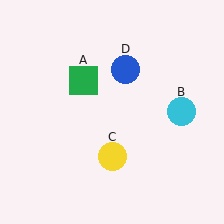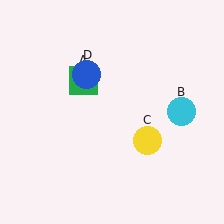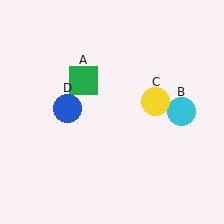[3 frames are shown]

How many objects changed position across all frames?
2 objects changed position: yellow circle (object C), blue circle (object D).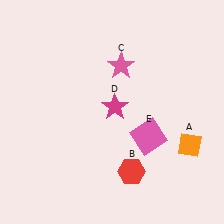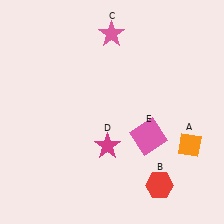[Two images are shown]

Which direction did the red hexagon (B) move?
The red hexagon (B) moved right.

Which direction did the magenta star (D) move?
The magenta star (D) moved down.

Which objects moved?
The objects that moved are: the red hexagon (B), the pink star (C), the magenta star (D).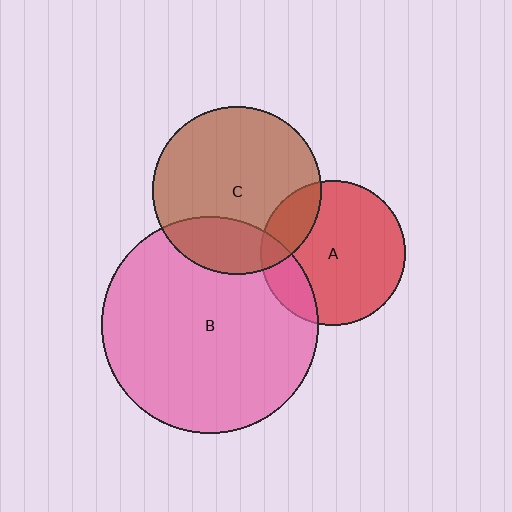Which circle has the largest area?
Circle B (pink).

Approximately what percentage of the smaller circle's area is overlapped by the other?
Approximately 15%.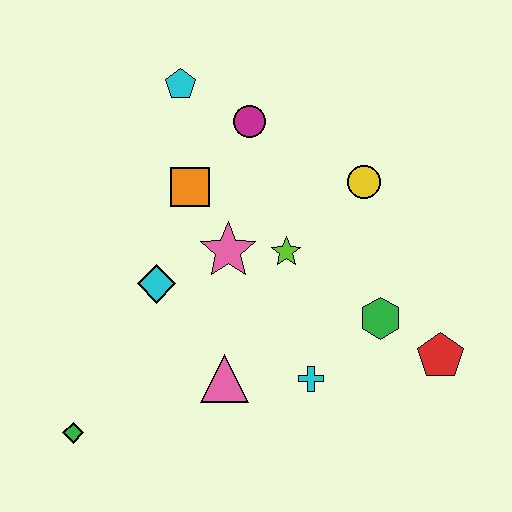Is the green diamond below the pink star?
Yes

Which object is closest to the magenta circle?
The cyan pentagon is closest to the magenta circle.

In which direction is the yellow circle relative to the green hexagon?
The yellow circle is above the green hexagon.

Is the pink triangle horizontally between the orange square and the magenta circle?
Yes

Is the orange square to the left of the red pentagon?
Yes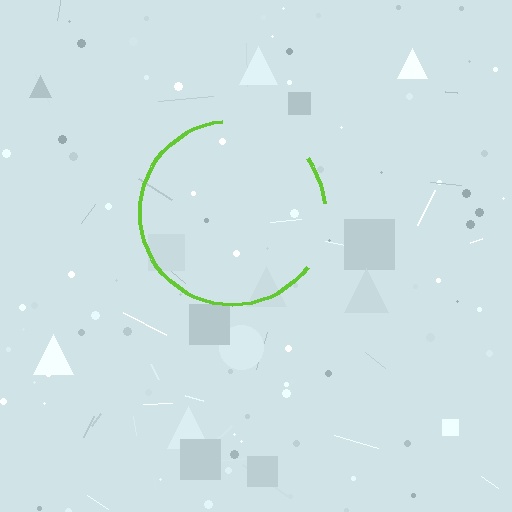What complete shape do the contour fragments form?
The contour fragments form a circle.